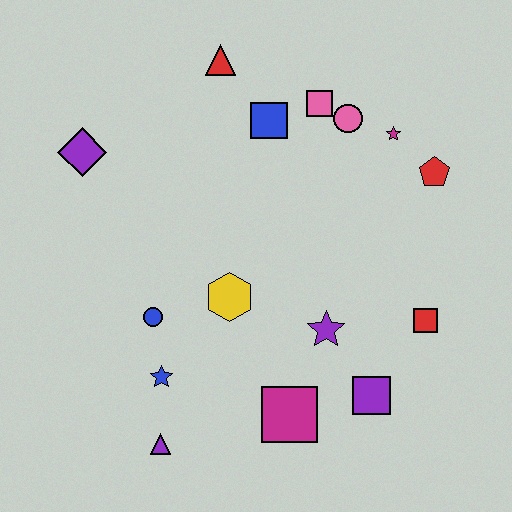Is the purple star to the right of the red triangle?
Yes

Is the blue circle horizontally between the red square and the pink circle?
No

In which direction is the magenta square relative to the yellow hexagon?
The magenta square is below the yellow hexagon.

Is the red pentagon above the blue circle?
Yes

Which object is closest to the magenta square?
The purple square is closest to the magenta square.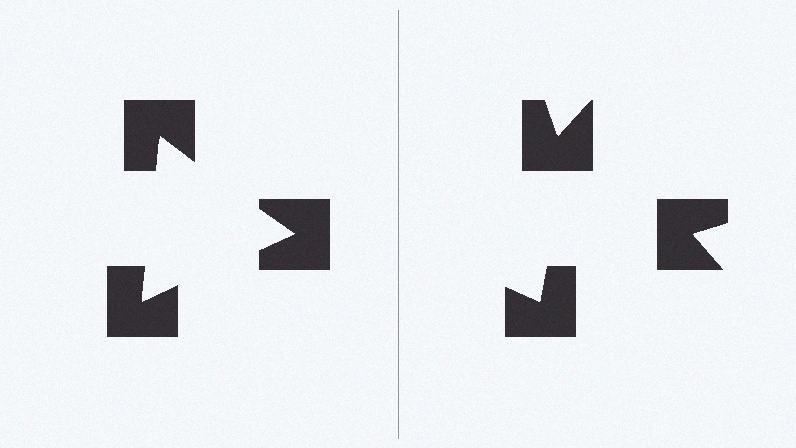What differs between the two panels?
The notched squares are positioned identically on both sides; only the wedge orientations differ. On the left they align to a triangle; on the right they are misaligned.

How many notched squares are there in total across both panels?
6 — 3 on each side.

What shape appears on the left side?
An illusory triangle.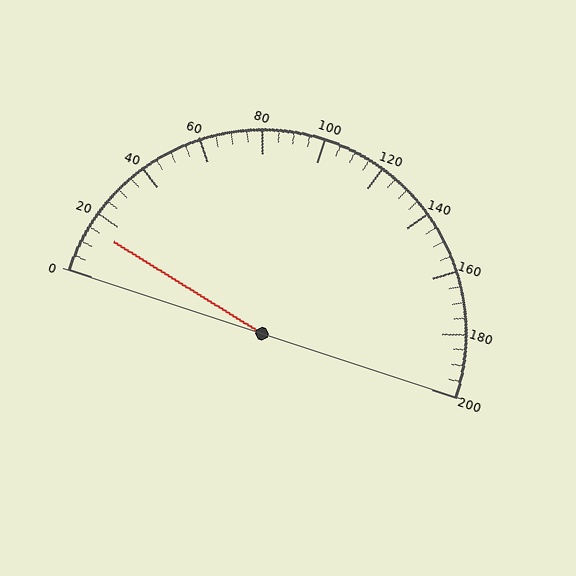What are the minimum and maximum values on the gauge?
The gauge ranges from 0 to 200.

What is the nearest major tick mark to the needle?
The nearest major tick mark is 20.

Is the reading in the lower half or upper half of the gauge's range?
The reading is in the lower half of the range (0 to 200).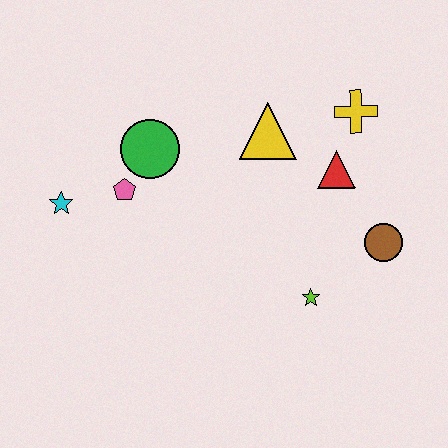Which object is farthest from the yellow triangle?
The cyan star is farthest from the yellow triangle.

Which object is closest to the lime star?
The brown circle is closest to the lime star.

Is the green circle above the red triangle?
Yes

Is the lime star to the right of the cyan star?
Yes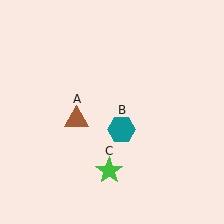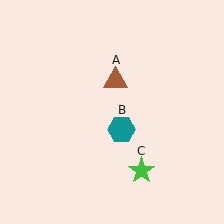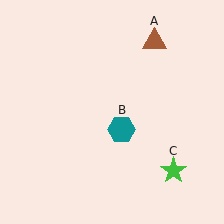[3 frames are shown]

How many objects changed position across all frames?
2 objects changed position: brown triangle (object A), green star (object C).